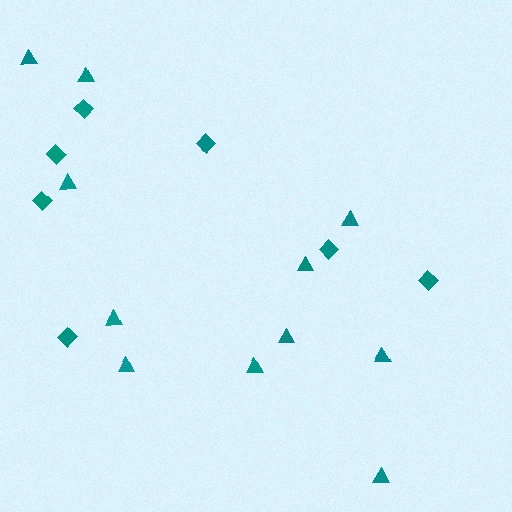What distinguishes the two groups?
There are 2 groups: one group of diamonds (7) and one group of triangles (11).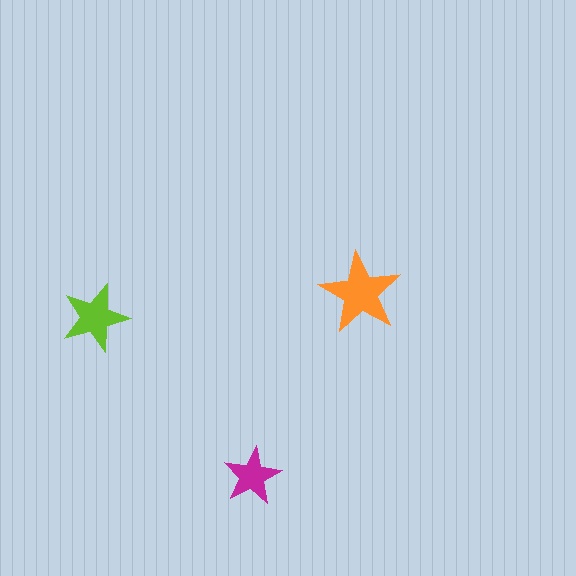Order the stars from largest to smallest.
the orange one, the lime one, the magenta one.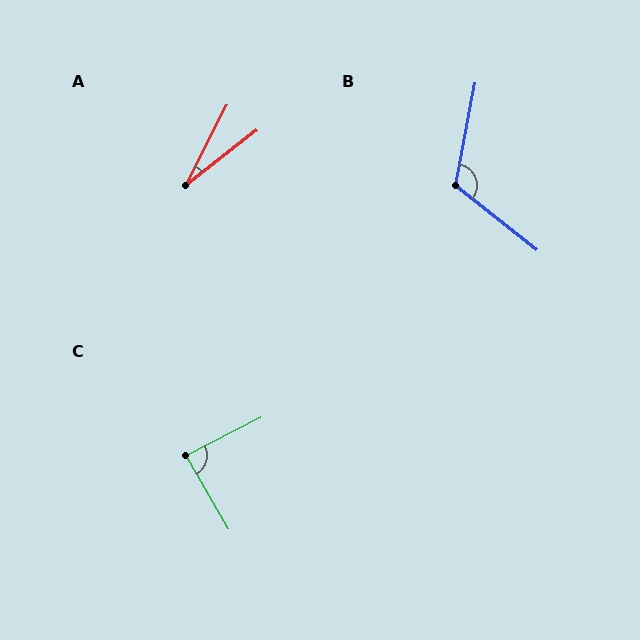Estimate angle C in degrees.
Approximately 87 degrees.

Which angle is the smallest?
A, at approximately 25 degrees.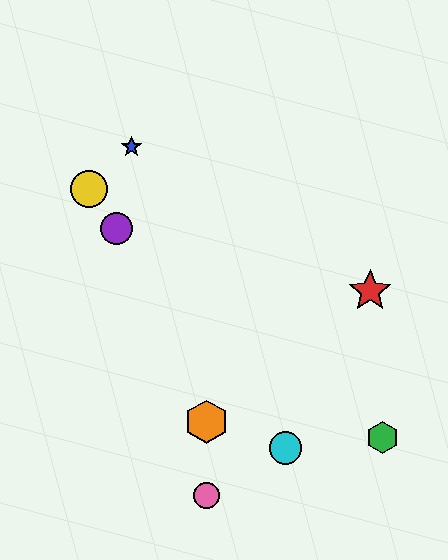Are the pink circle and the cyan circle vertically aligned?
No, the pink circle is at x≈207 and the cyan circle is at x≈286.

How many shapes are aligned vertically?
2 shapes (the orange hexagon, the pink circle) are aligned vertically.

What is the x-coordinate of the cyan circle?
The cyan circle is at x≈286.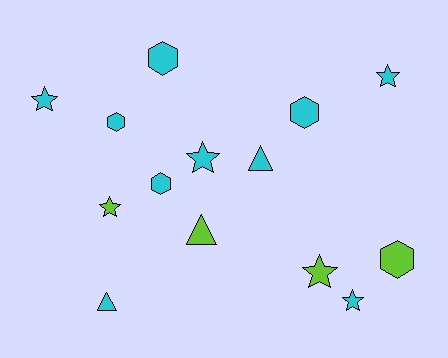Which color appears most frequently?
Cyan, with 10 objects.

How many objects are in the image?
There are 14 objects.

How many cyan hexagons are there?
There are 4 cyan hexagons.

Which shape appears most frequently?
Star, with 6 objects.